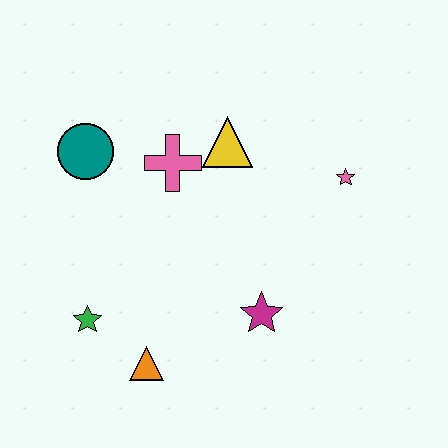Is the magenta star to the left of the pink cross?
No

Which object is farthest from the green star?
The pink star is farthest from the green star.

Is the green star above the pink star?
No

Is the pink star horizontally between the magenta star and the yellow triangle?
No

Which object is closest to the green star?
The orange triangle is closest to the green star.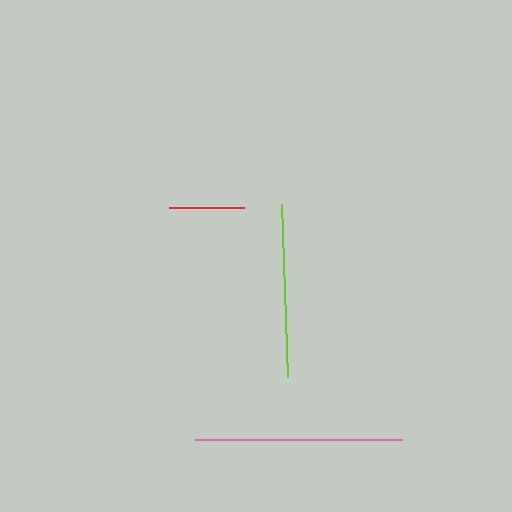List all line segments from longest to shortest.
From longest to shortest: pink, lime, red.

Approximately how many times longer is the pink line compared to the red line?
The pink line is approximately 2.7 times the length of the red line.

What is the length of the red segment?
The red segment is approximately 75 pixels long.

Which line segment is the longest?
The pink line is the longest at approximately 207 pixels.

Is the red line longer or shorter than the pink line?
The pink line is longer than the red line.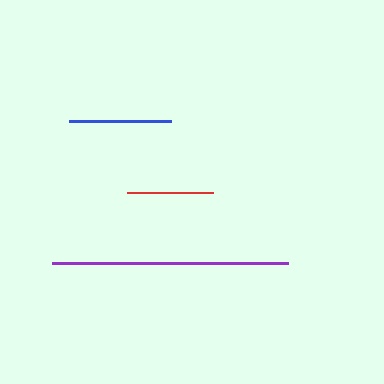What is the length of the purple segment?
The purple segment is approximately 236 pixels long.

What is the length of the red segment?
The red segment is approximately 86 pixels long.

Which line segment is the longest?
The purple line is the longest at approximately 236 pixels.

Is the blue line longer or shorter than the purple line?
The purple line is longer than the blue line.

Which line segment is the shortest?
The red line is the shortest at approximately 86 pixels.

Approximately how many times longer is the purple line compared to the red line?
The purple line is approximately 2.8 times the length of the red line.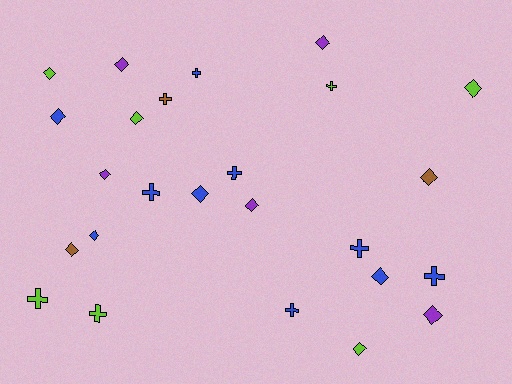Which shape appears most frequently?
Diamond, with 15 objects.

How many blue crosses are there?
There are 6 blue crosses.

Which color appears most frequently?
Blue, with 10 objects.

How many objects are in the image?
There are 25 objects.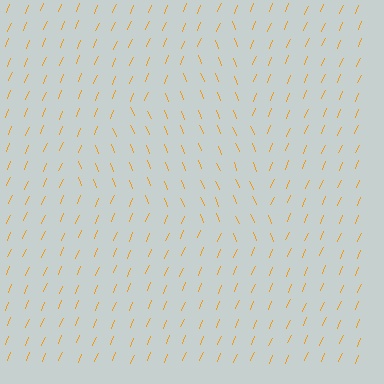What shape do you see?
I see a triangle.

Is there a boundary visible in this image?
Yes, there is a texture boundary formed by a change in line orientation.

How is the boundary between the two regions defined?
The boundary is defined purely by a change in line orientation (approximately 45 degrees difference). All lines are the same color and thickness.